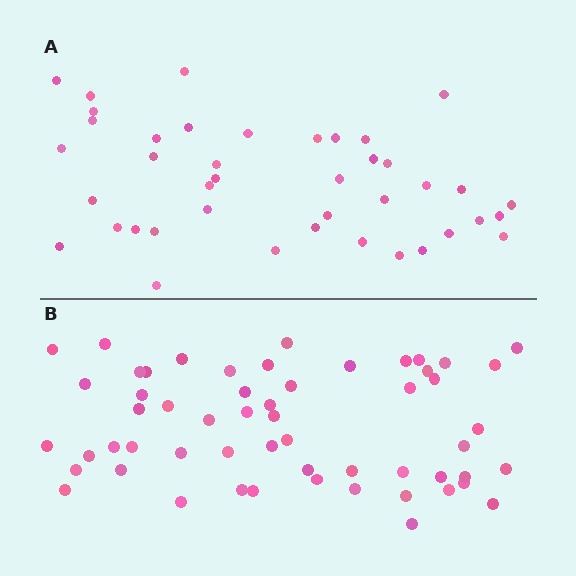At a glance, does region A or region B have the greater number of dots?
Region B (the bottom region) has more dots.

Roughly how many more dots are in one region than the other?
Region B has approximately 15 more dots than region A.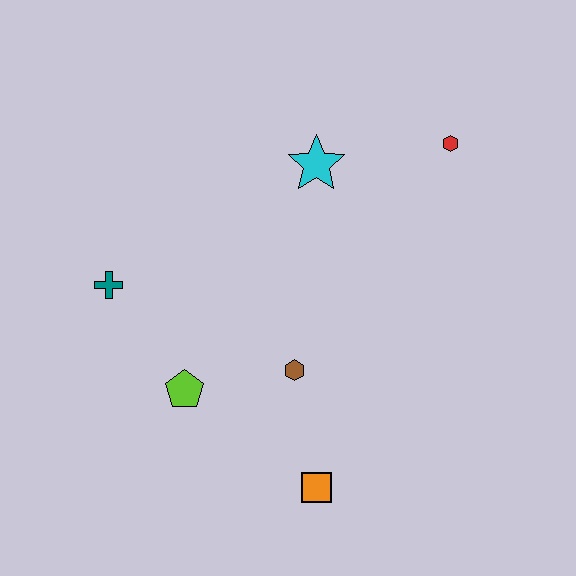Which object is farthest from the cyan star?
The orange square is farthest from the cyan star.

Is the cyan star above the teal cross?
Yes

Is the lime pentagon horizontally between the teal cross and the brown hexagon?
Yes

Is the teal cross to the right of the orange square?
No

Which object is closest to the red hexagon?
The cyan star is closest to the red hexagon.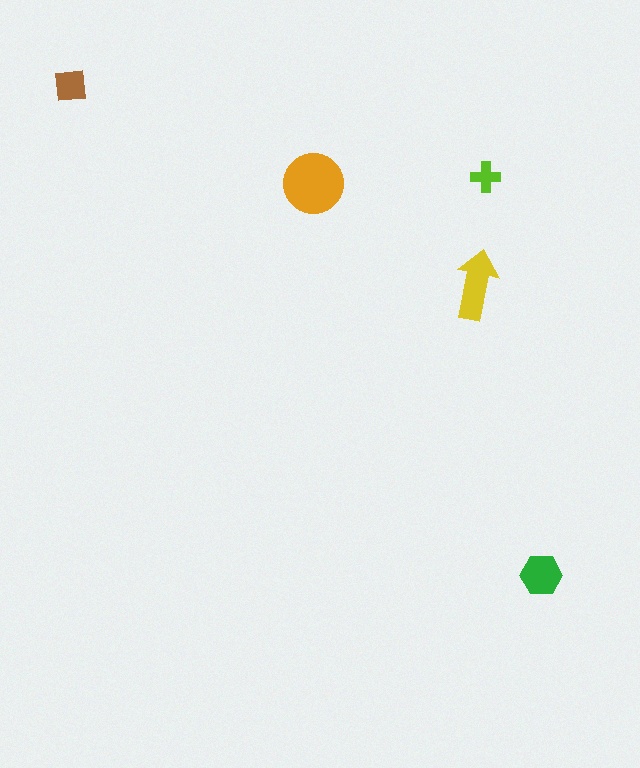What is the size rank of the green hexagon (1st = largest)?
3rd.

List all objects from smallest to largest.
The lime cross, the brown square, the green hexagon, the yellow arrow, the orange circle.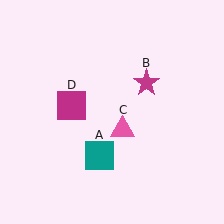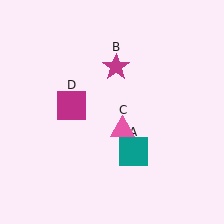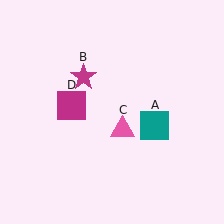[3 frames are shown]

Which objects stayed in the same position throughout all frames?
Pink triangle (object C) and magenta square (object D) remained stationary.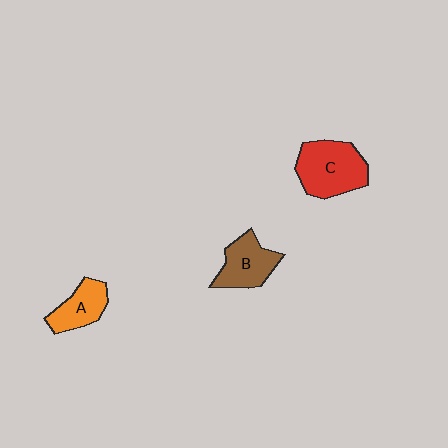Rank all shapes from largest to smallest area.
From largest to smallest: C (red), B (brown), A (orange).